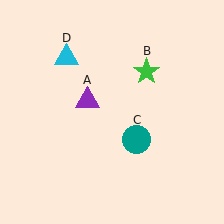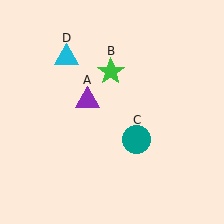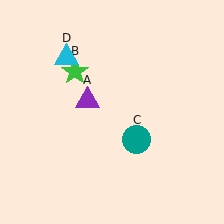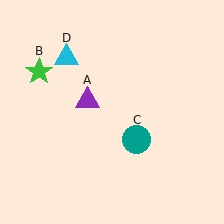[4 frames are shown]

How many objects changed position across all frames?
1 object changed position: green star (object B).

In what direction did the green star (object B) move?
The green star (object B) moved left.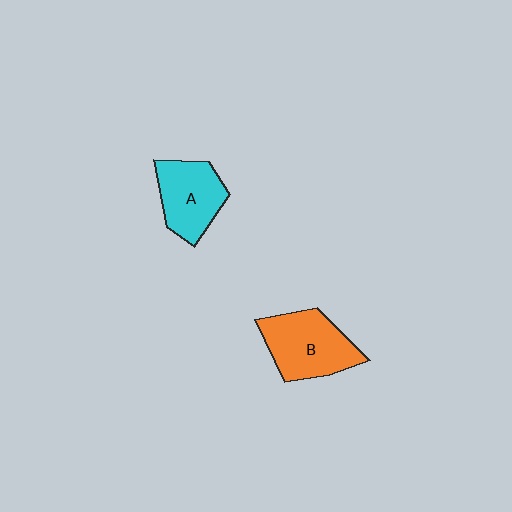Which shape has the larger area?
Shape B (orange).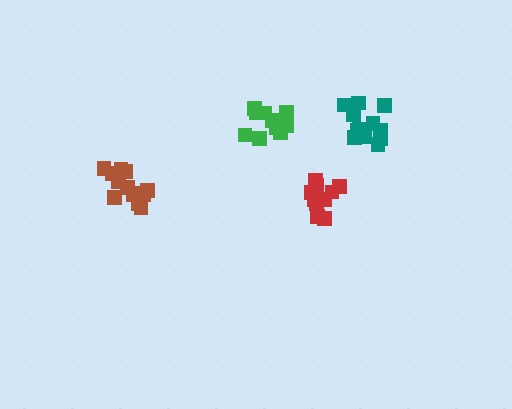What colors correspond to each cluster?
The clusters are colored: green, teal, brown, red.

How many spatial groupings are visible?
There are 4 spatial groupings.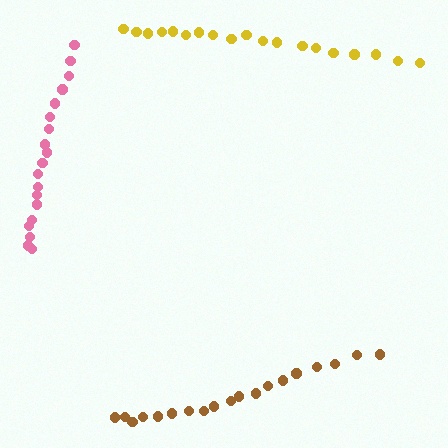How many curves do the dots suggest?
There are 3 distinct paths.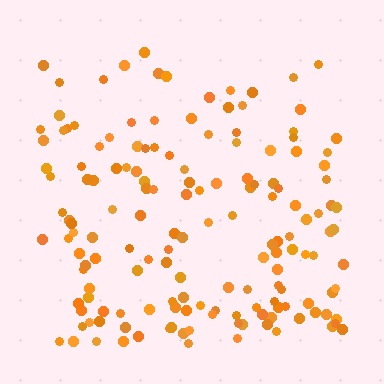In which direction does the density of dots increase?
From top to bottom, with the bottom side densest.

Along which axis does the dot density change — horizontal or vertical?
Vertical.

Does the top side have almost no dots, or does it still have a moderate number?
Still a moderate number, just noticeably fewer than the bottom.